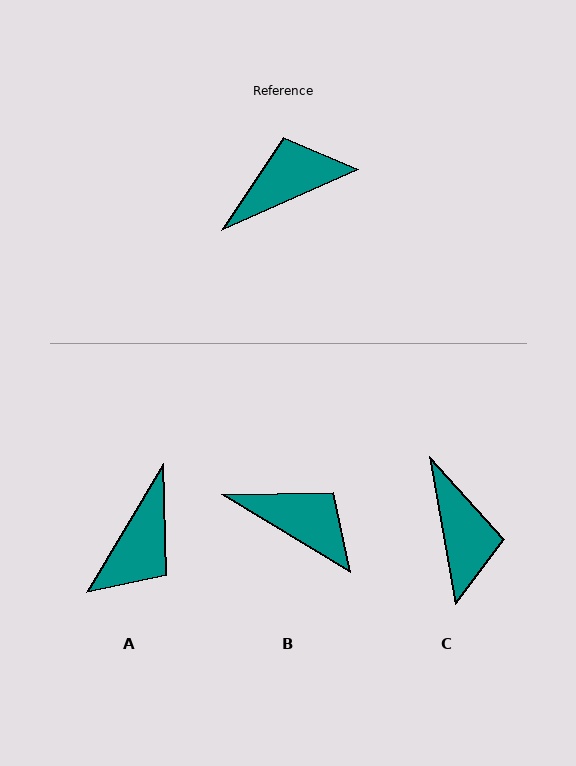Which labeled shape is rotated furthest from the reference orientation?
A, about 145 degrees away.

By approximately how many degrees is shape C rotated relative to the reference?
Approximately 104 degrees clockwise.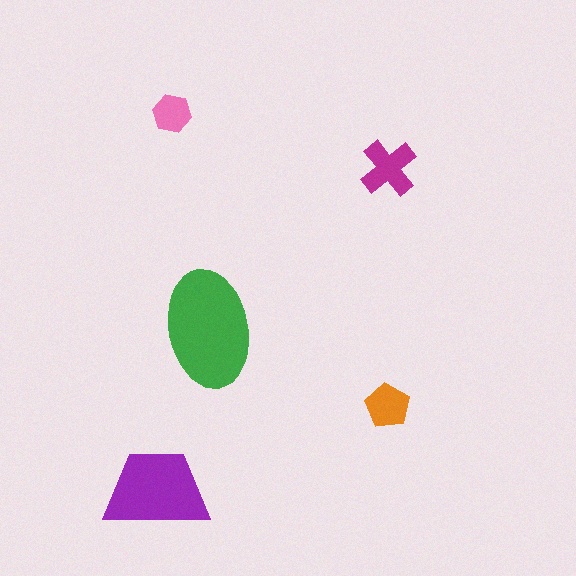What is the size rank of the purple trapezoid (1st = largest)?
2nd.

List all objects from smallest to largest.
The pink hexagon, the orange pentagon, the magenta cross, the purple trapezoid, the green ellipse.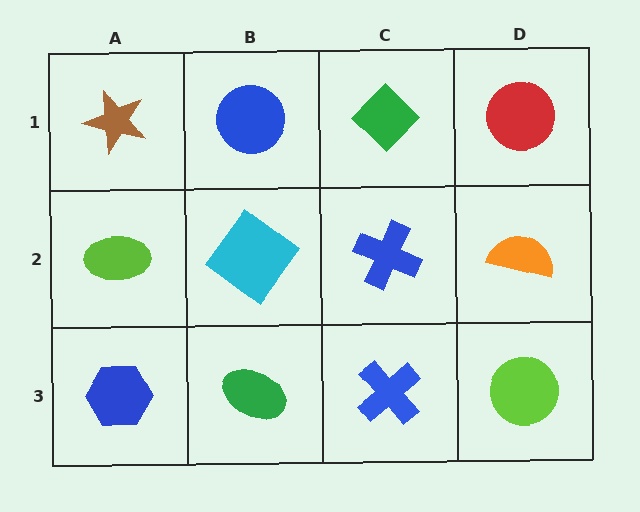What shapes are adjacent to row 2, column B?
A blue circle (row 1, column B), a green ellipse (row 3, column B), a lime ellipse (row 2, column A), a blue cross (row 2, column C).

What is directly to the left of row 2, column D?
A blue cross.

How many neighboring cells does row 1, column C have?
3.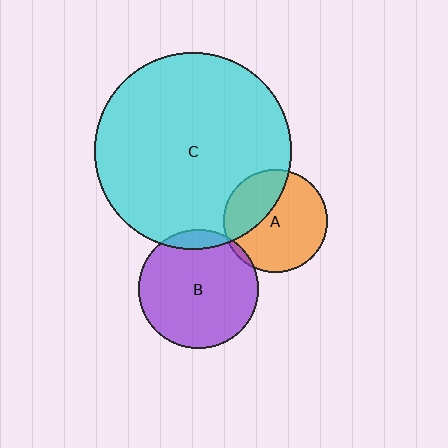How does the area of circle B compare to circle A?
Approximately 1.3 times.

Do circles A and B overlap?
Yes.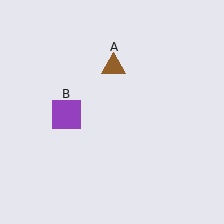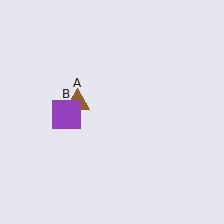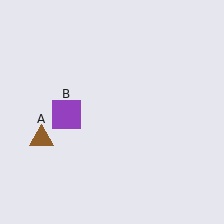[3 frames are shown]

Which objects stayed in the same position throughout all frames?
Purple square (object B) remained stationary.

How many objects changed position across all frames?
1 object changed position: brown triangle (object A).